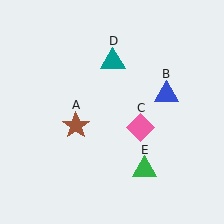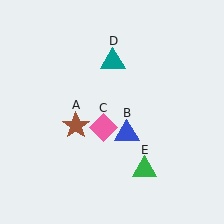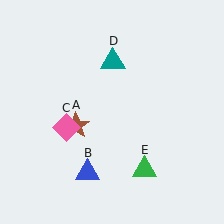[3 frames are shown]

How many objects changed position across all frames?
2 objects changed position: blue triangle (object B), pink diamond (object C).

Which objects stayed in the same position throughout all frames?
Brown star (object A) and teal triangle (object D) and green triangle (object E) remained stationary.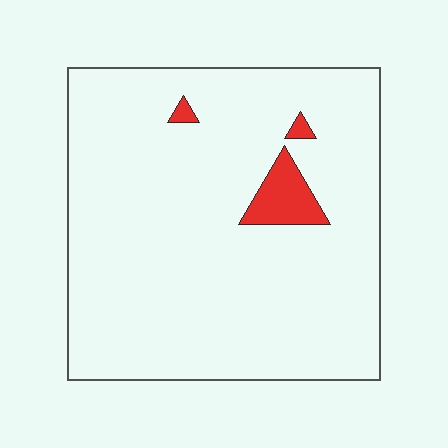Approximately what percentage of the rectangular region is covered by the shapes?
Approximately 5%.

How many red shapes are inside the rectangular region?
3.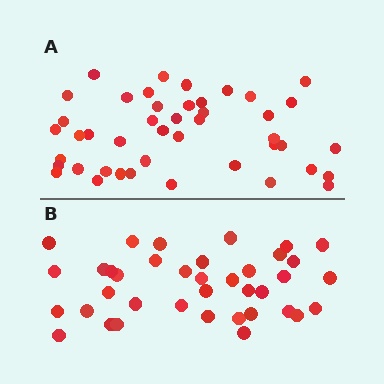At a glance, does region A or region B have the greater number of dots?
Region A (the top region) has more dots.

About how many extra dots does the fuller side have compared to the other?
Region A has about 6 more dots than region B.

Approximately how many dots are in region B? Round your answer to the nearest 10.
About 40 dots. (The exact count is 38, which rounds to 40.)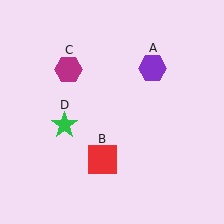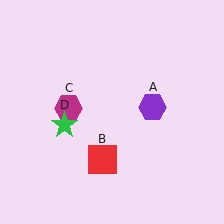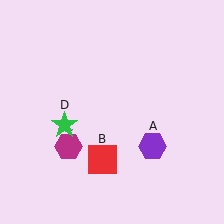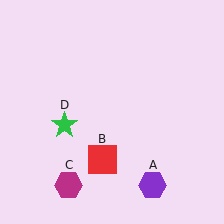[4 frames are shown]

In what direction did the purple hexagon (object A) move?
The purple hexagon (object A) moved down.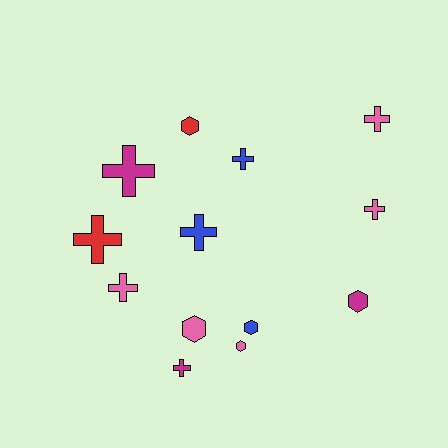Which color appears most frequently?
Pink, with 5 objects.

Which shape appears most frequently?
Cross, with 8 objects.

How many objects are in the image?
There are 13 objects.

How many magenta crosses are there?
There are 2 magenta crosses.